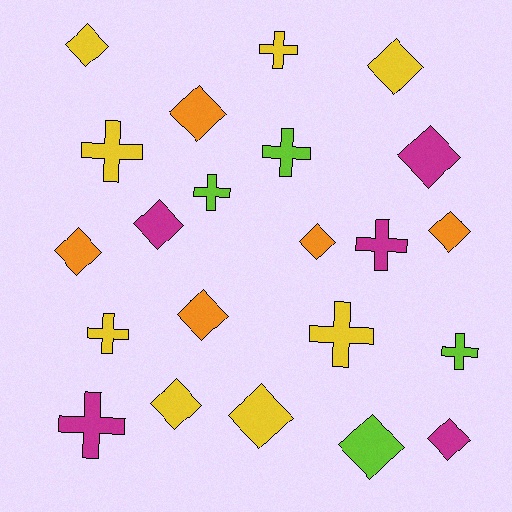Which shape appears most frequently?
Diamond, with 13 objects.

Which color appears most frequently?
Yellow, with 8 objects.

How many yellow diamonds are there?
There are 4 yellow diamonds.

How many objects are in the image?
There are 22 objects.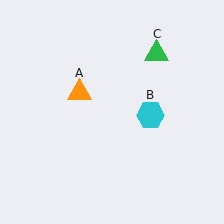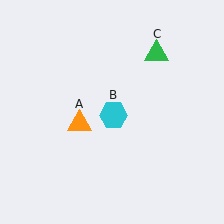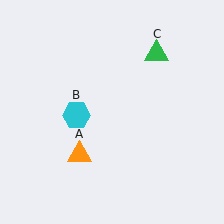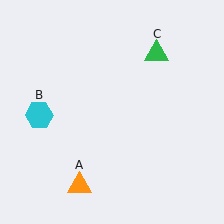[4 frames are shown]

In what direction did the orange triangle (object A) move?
The orange triangle (object A) moved down.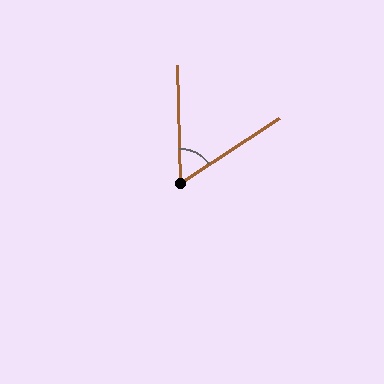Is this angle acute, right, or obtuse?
It is acute.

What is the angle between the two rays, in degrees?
Approximately 58 degrees.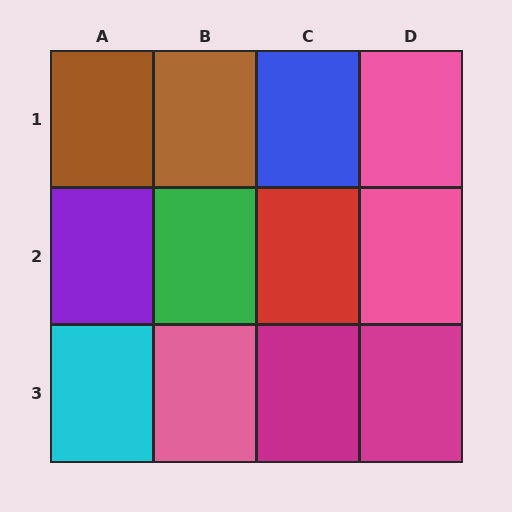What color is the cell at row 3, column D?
Magenta.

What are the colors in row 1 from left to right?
Brown, brown, blue, pink.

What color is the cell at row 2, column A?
Purple.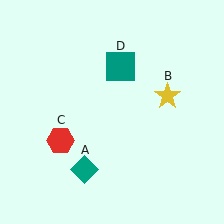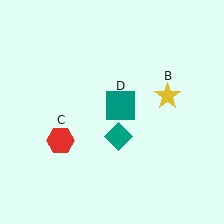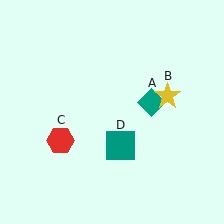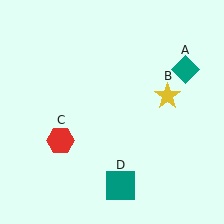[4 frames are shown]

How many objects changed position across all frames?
2 objects changed position: teal diamond (object A), teal square (object D).